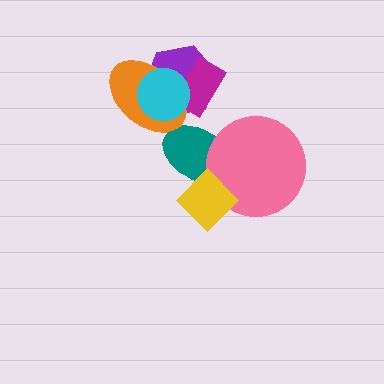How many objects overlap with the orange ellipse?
3 objects overlap with the orange ellipse.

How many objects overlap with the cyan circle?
3 objects overlap with the cyan circle.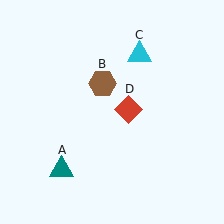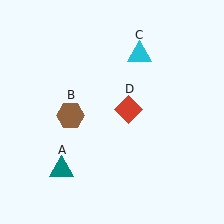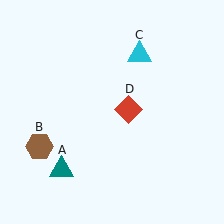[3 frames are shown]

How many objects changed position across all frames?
1 object changed position: brown hexagon (object B).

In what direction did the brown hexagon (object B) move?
The brown hexagon (object B) moved down and to the left.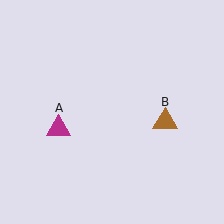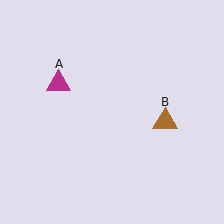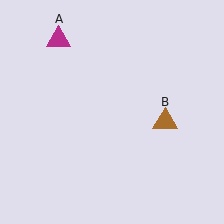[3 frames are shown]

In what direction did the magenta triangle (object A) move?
The magenta triangle (object A) moved up.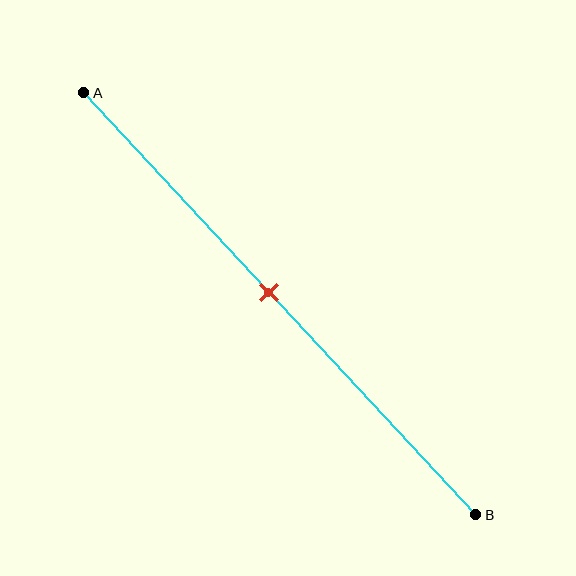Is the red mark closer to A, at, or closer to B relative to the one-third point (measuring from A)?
The red mark is closer to point B than the one-third point of segment AB.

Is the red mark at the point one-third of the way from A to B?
No, the mark is at about 45% from A, not at the 33% one-third point.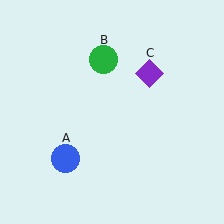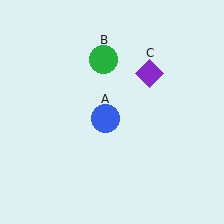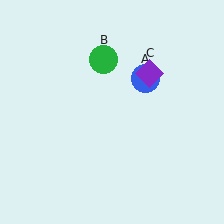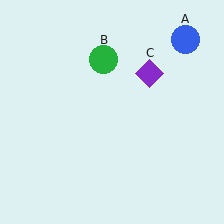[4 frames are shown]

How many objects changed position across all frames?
1 object changed position: blue circle (object A).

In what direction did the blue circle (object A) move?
The blue circle (object A) moved up and to the right.